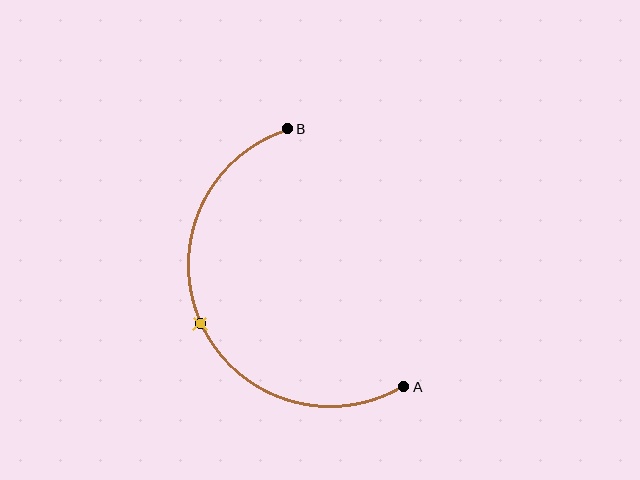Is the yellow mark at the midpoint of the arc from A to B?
Yes. The yellow mark lies on the arc at equal arc-length from both A and B — it is the arc midpoint.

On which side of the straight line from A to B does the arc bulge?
The arc bulges to the left of the straight line connecting A and B.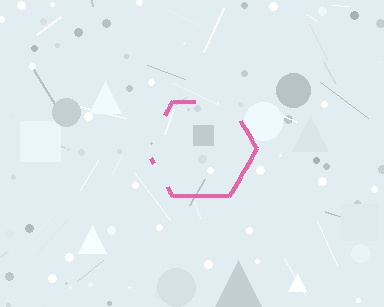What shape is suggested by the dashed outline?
The dashed outline suggests a hexagon.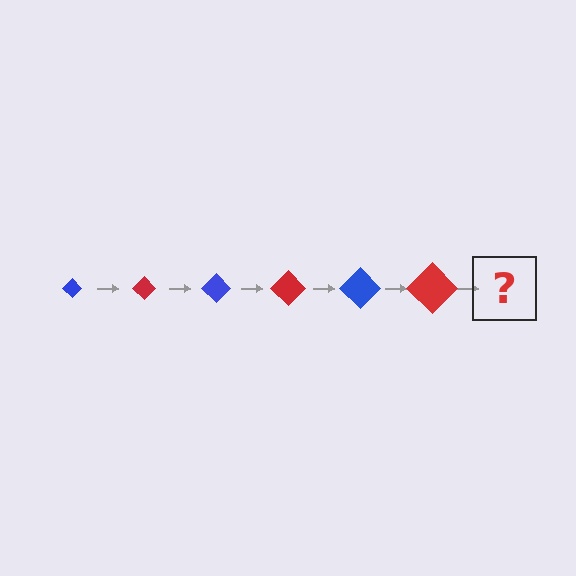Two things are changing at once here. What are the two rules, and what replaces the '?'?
The two rules are that the diamond grows larger each step and the color cycles through blue and red. The '?' should be a blue diamond, larger than the previous one.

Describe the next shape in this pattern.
It should be a blue diamond, larger than the previous one.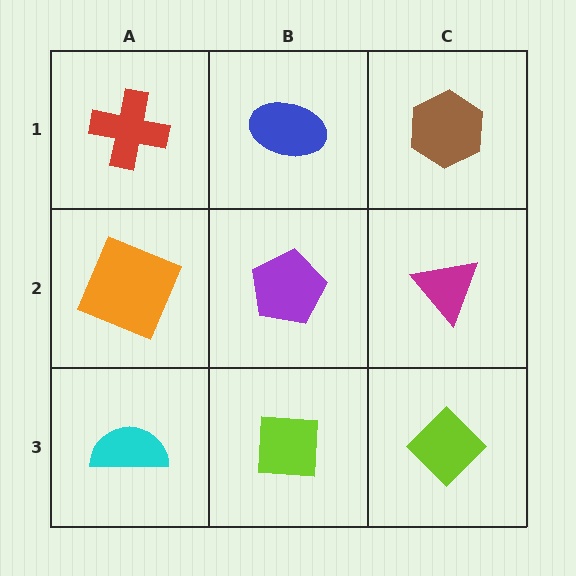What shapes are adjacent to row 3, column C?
A magenta triangle (row 2, column C), a lime square (row 3, column B).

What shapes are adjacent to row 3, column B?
A purple pentagon (row 2, column B), a cyan semicircle (row 3, column A), a lime diamond (row 3, column C).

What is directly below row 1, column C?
A magenta triangle.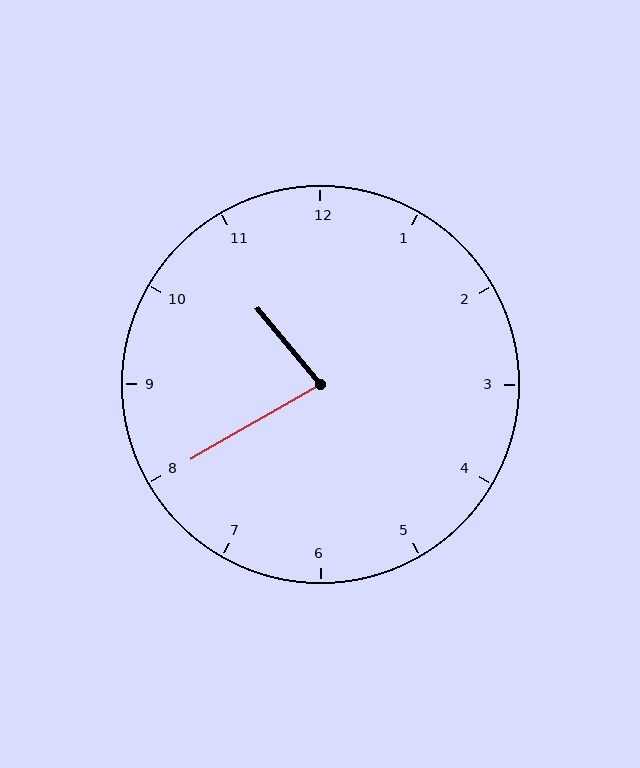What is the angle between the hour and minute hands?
Approximately 80 degrees.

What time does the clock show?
10:40.